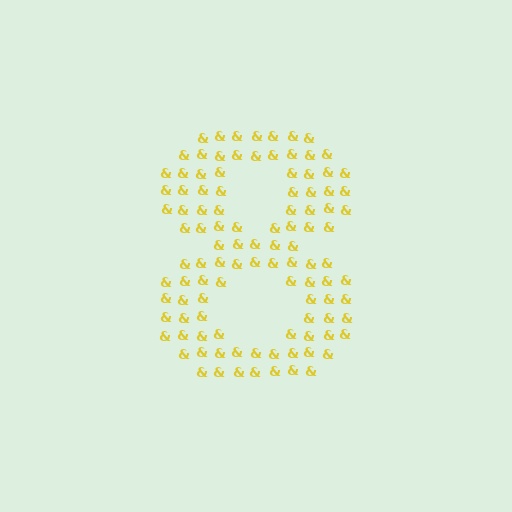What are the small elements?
The small elements are ampersands.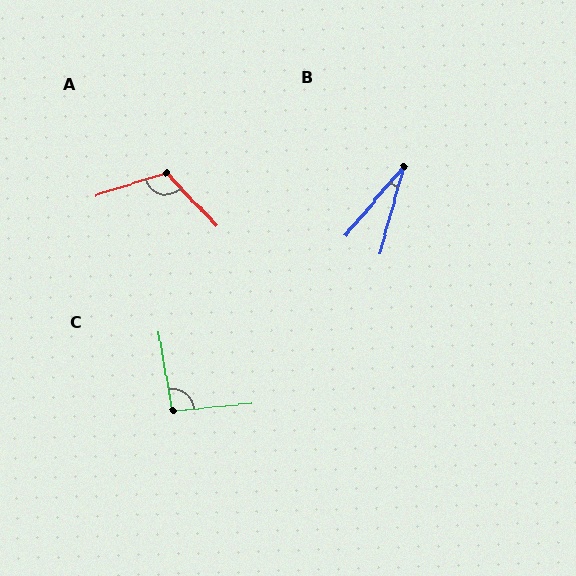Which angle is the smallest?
B, at approximately 25 degrees.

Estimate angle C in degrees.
Approximately 94 degrees.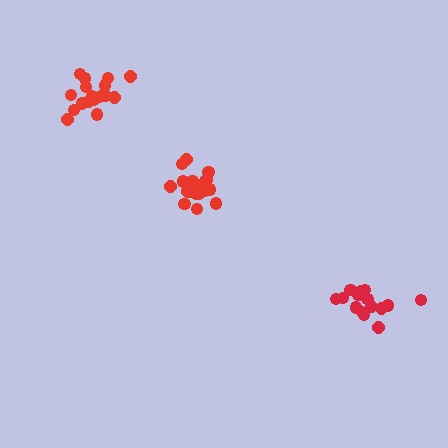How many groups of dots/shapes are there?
There are 3 groups.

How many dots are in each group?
Group 1: 19 dots, Group 2: 15 dots, Group 3: 21 dots (55 total).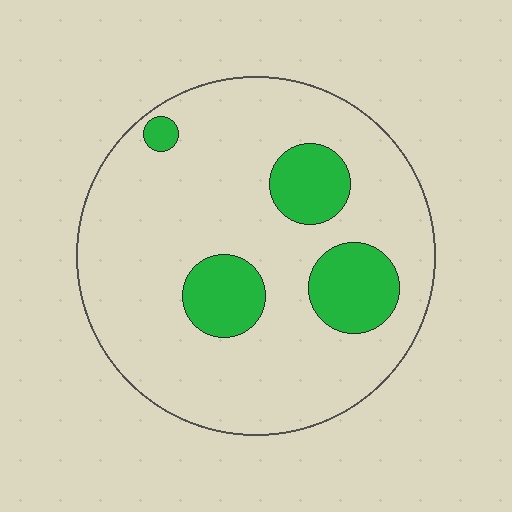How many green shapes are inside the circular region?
4.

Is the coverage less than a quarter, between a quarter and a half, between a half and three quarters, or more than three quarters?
Less than a quarter.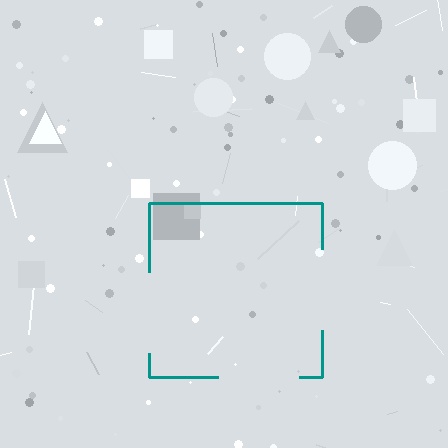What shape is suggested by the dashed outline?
The dashed outline suggests a square.